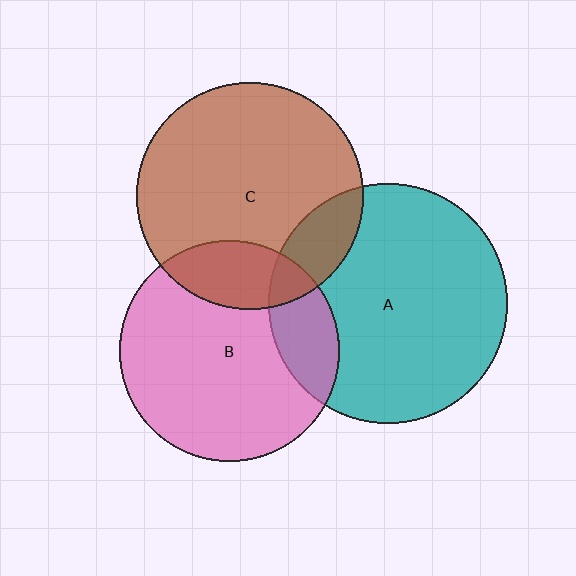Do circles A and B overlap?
Yes.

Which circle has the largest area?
Circle A (teal).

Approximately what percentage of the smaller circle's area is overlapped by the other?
Approximately 20%.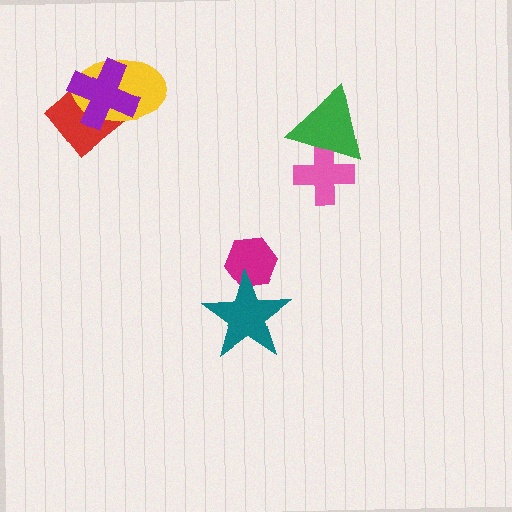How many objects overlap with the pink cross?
1 object overlaps with the pink cross.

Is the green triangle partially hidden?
No, no other shape covers it.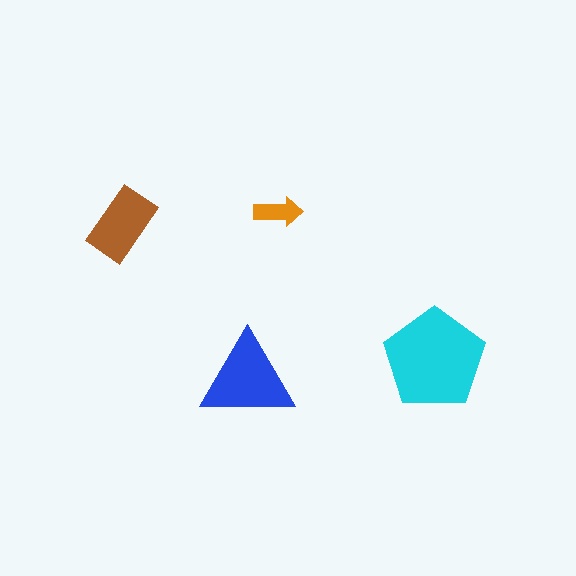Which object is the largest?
The cyan pentagon.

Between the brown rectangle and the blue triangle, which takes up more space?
The blue triangle.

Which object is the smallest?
The orange arrow.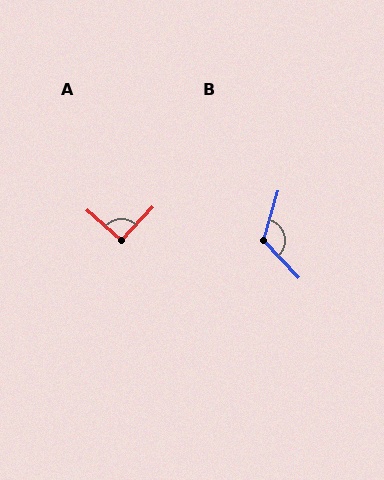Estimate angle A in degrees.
Approximately 92 degrees.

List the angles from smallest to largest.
A (92°), B (120°).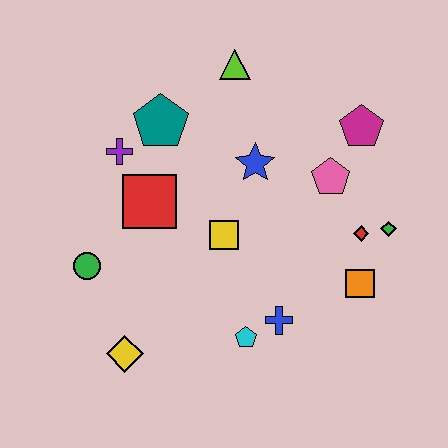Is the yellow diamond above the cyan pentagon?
No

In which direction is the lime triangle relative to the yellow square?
The lime triangle is above the yellow square.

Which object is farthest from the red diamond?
The green circle is farthest from the red diamond.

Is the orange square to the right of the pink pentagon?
Yes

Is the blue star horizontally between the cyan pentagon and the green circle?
No